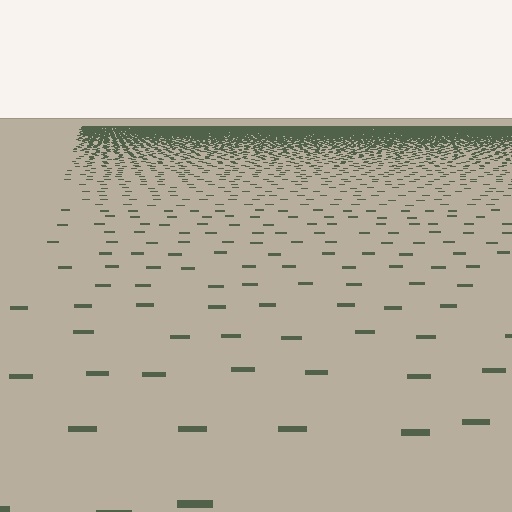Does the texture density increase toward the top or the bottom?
Density increases toward the top.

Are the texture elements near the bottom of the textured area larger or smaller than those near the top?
Larger. Near the bottom, elements are closer to the viewer and appear at a bigger on-screen size.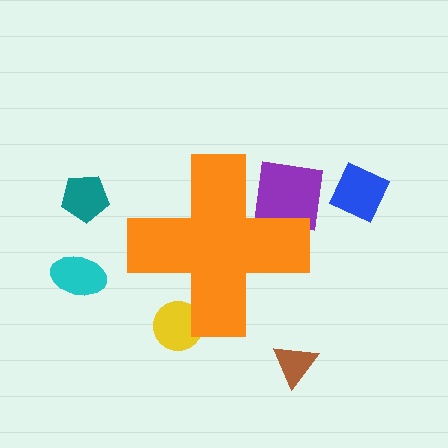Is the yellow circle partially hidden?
Yes, the yellow circle is partially hidden behind the orange cross.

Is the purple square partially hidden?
Yes, the purple square is partially hidden behind the orange cross.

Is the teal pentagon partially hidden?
No, the teal pentagon is fully visible.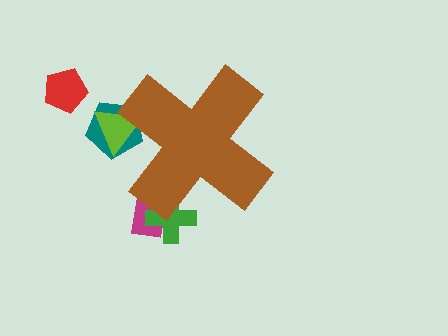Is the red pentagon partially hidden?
No, the red pentagon is fully visible.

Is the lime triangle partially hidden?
Yes, the lime triangle is partially hidden behind the brown cross.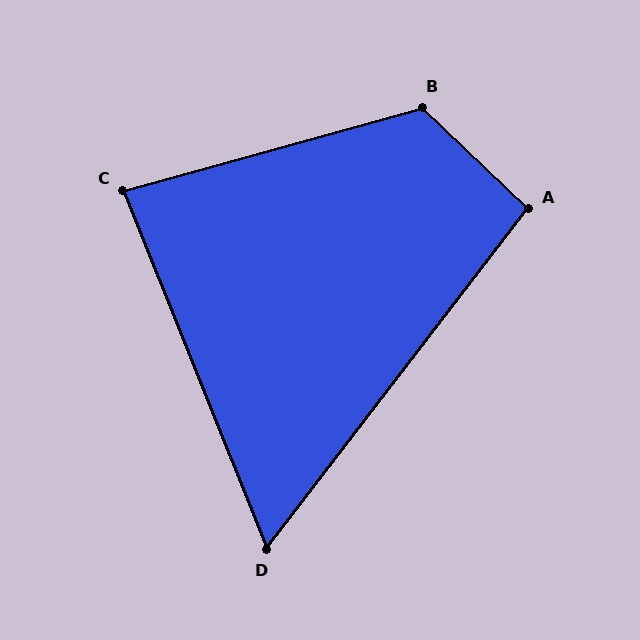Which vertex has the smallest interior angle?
D, at approximately 59 degrees.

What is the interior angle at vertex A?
Approximately 96 degrees (obtuse).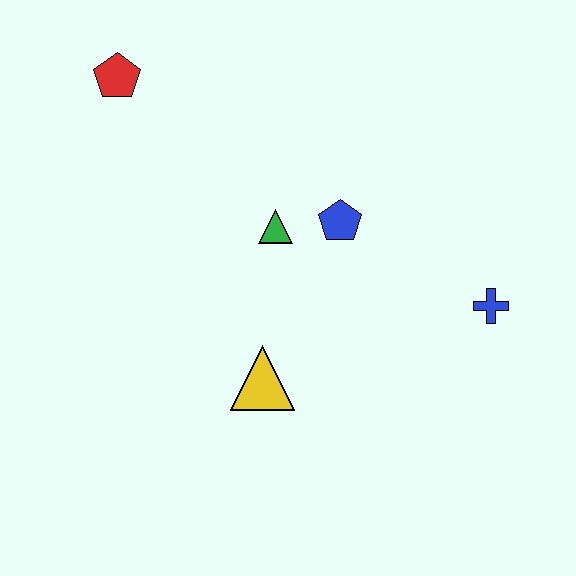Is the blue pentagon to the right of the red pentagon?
Yes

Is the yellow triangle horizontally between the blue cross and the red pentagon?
Yes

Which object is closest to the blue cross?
The blue pentagon is closest to the blue cross.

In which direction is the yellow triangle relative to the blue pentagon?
The yellow triangle is below the blue pentagon.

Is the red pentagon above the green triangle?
Yes